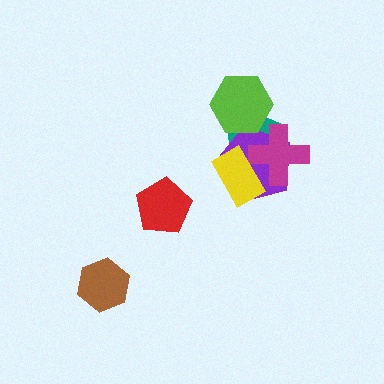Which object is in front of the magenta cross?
The yellow rectangle is in front of the magenta cross.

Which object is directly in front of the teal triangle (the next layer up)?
The purple pentagon is directly in front of the teal triangle.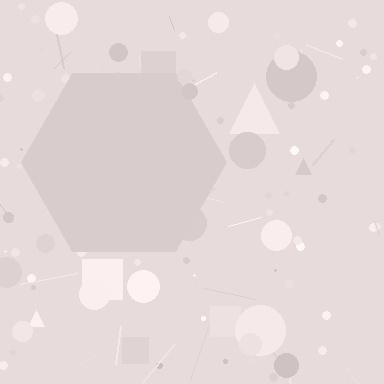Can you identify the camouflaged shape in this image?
The camouflaged shape is a hexagon.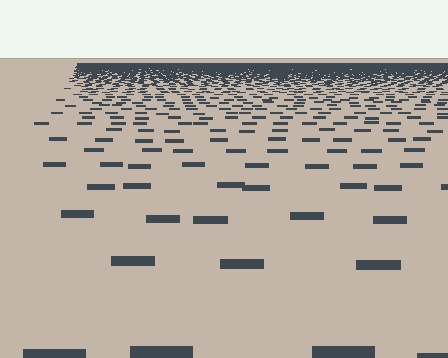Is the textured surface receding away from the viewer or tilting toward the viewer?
The surface is receding away from the viewer. Texture elements get smaller and denser toward the top.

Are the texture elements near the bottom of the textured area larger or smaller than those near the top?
Larger. Near the bottom, elements are closer to the viewer and appear at a bigger on-screen size.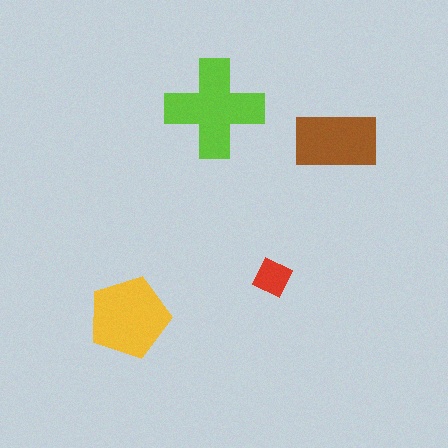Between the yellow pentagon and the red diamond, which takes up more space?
The yellow pentagon.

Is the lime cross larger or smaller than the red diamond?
Larger.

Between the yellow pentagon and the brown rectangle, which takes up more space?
The yellow pentagon.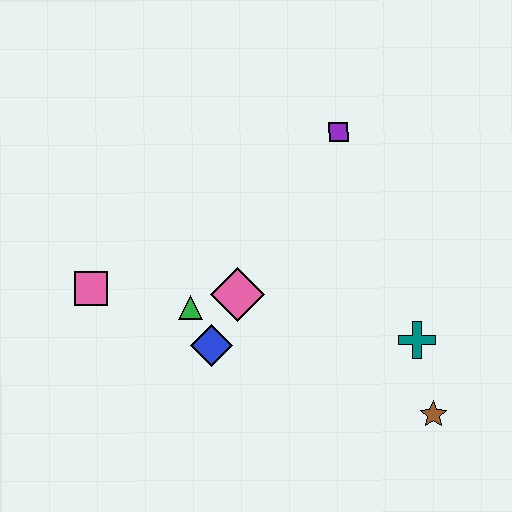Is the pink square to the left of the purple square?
Yes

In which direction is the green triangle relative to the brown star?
The green triangle is to the left of the brown star.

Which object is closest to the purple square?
The pink diamond is closest to the purple square.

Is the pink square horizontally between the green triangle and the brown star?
No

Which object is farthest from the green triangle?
The brown star is farthest from the green triangle.